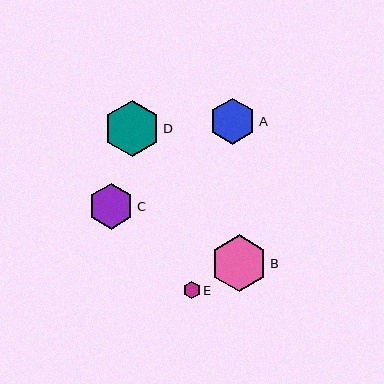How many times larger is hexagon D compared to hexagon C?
Hexagon D is approximately 1.2 times the size of hexagon C.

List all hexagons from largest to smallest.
From largest to smallest: B, D, A, C, E.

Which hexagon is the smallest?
Hexagon E is the smallest with a size of approximately 16 pixels.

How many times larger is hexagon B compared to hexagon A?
Hexagon B is approximately 1.2 times the size of hexagon A.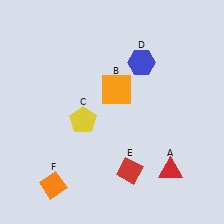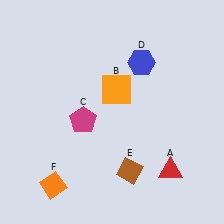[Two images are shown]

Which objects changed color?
C changed from yellow to magenta. E changed from red to brown.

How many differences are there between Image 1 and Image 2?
There are 2 differences between the two images.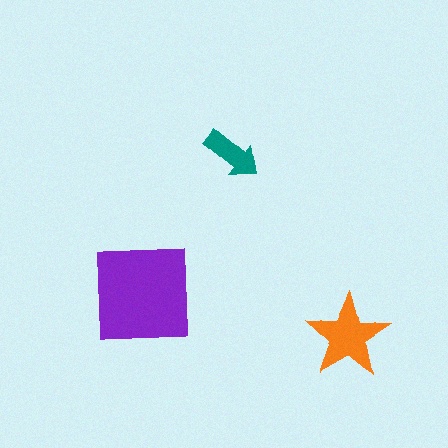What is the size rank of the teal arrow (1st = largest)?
3rd.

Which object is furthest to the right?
The orange star is rightmost.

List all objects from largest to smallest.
The purple square, the orange star, the teal arrow.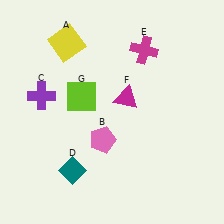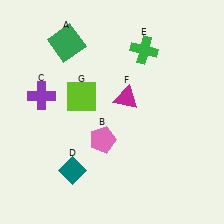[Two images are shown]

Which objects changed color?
A changed from yellow to green. E changed from magenta to green.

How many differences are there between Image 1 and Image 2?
There are 2 differences between the two images.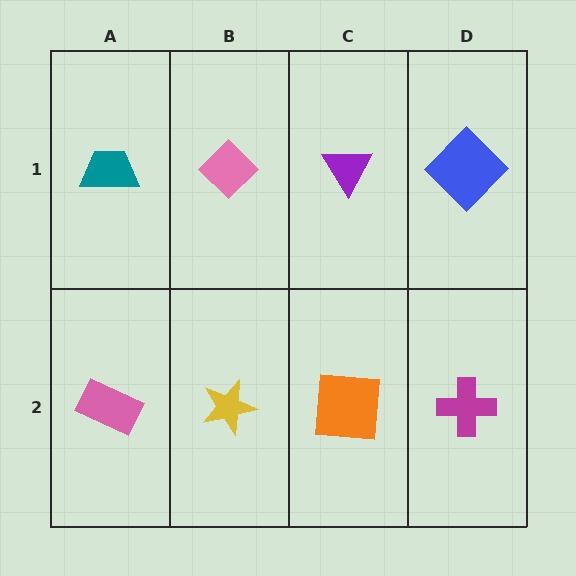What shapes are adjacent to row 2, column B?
A pink diamond (row 1, column B), a pink rectangle (row 2, column A), an orange square (row 2, column C).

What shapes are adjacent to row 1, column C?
An orange square (row 2, column C), a pink diamond (row 1, column B), a blue diamond (row 1, column D).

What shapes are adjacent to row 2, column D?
A blue diamond (row 1, column D), an orange square (row 2, column C).